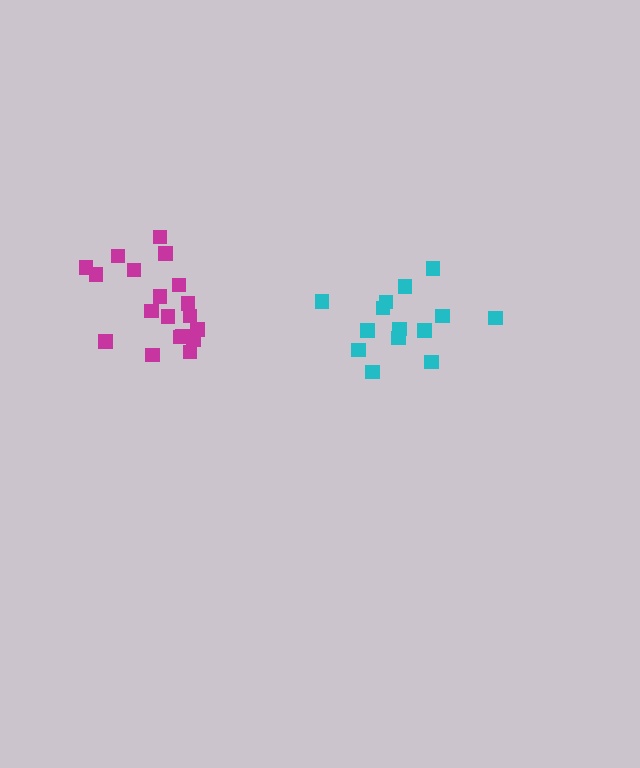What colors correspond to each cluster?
The clusters are colored: magenta, cyan.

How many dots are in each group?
Group 1: 19 dots, Group 2: 14 dots (33 total).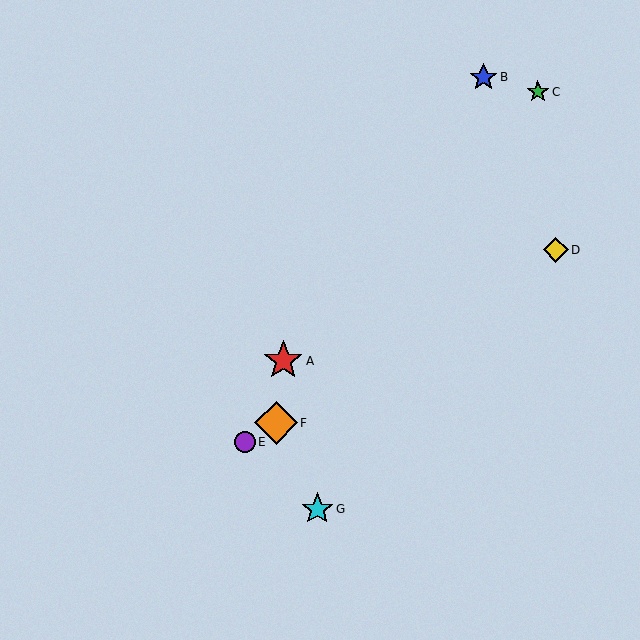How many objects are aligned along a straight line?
3 objects (D, E, F) are aligned along a straight line.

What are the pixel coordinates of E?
Object E is at (245, 442).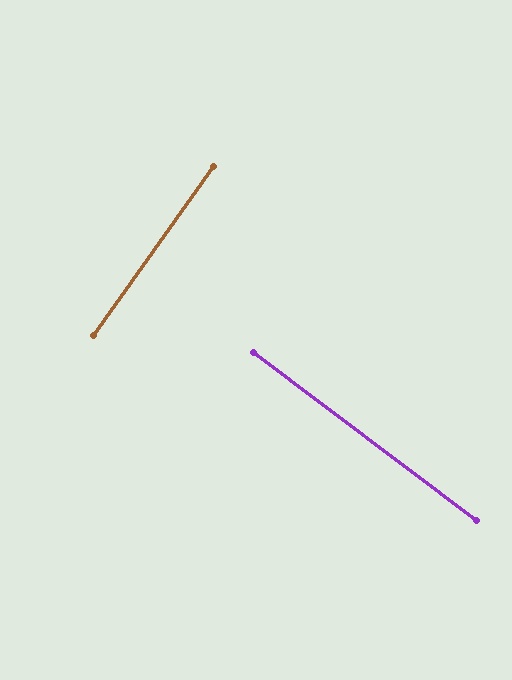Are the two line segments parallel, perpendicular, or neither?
Perpendicular — they meet at approximately 88°.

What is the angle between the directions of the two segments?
Approximately 88 degrees.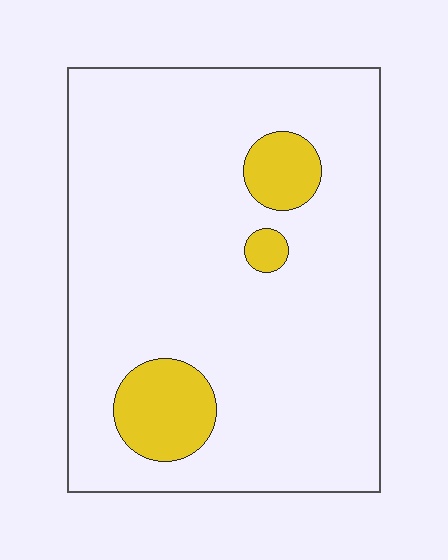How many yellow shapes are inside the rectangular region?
3.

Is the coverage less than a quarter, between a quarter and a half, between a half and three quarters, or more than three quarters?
Less than a quarter.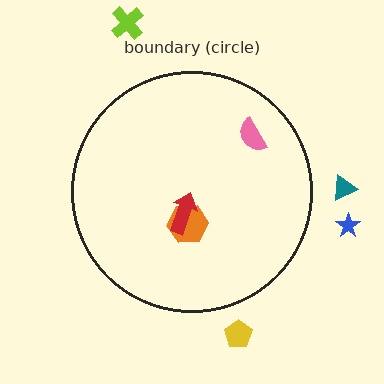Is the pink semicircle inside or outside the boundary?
Inside.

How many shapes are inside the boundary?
3 inside, 4 outside.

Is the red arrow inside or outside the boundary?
Inside.